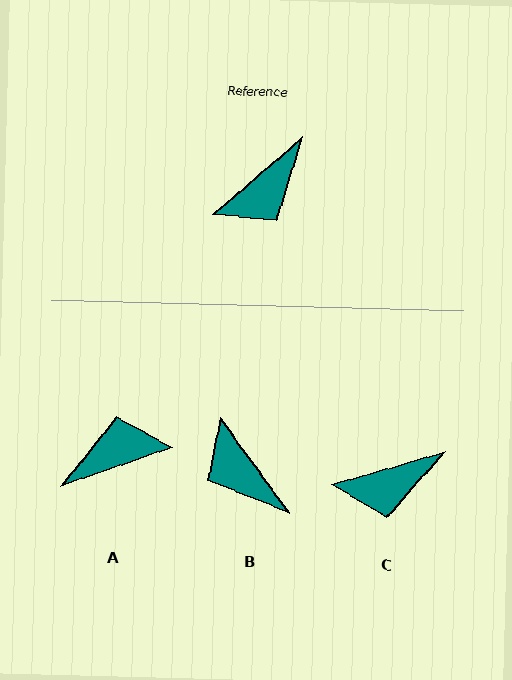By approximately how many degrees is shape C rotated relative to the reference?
Approximately 24 degrees clockwise.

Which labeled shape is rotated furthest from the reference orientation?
A, about 158 degrees away.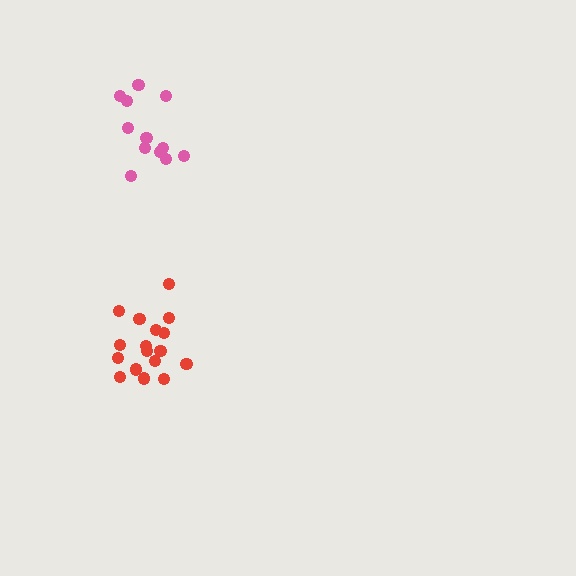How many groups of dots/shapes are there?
There are 2 groups.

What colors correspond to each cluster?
The clusters are colored: pink, red.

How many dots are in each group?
Group 1: 12 dots, Group 2: 17 dots (29 total).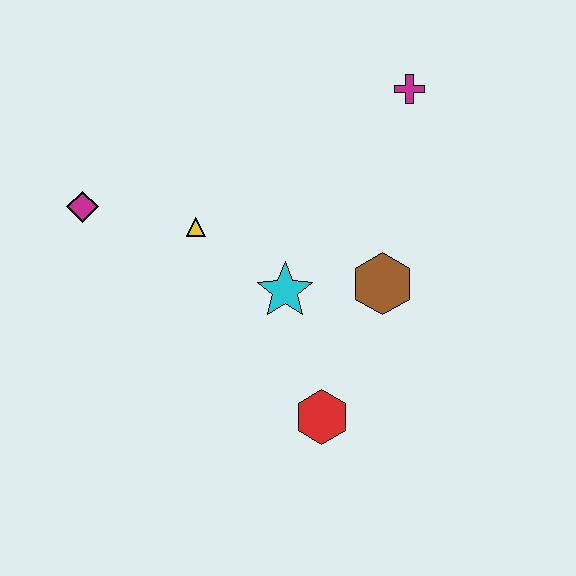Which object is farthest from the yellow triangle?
The magenta cross is farthest from the yellow triangle.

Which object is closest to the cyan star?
The brown hexagon is closest to the cyan star.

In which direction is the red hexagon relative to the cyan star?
The red hexagon is below the cyan star.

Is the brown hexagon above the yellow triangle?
No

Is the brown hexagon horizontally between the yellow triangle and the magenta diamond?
No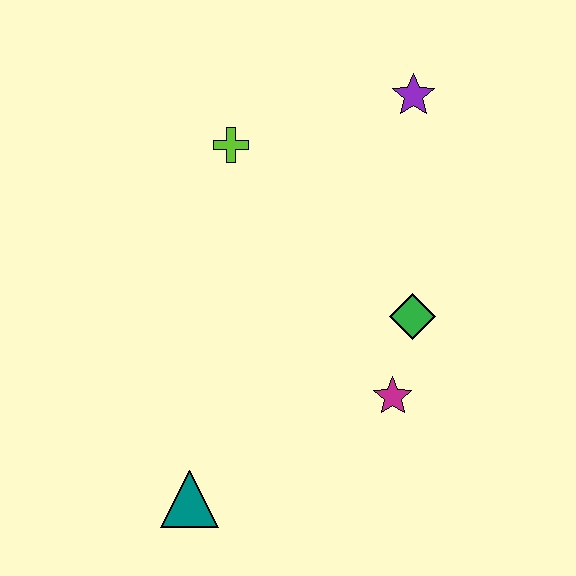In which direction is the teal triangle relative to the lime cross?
The teal triangle is below the lime cross.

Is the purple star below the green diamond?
No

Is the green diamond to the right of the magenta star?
Yes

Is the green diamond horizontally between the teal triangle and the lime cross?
No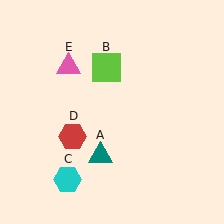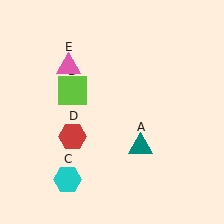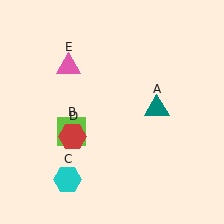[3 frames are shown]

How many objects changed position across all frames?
2 objects changed position: teal triangle (object A), lime square (object B).